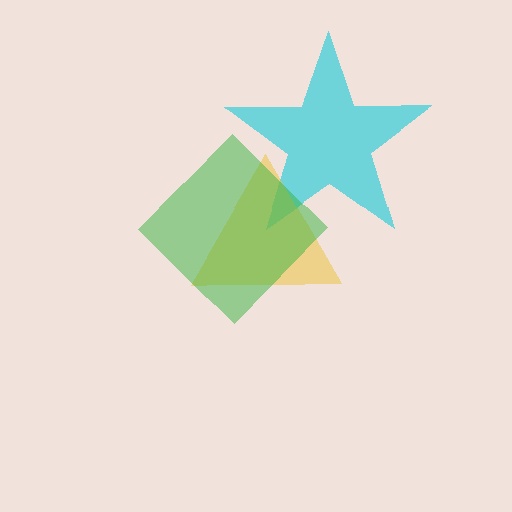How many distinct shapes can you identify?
There are 3 distinct shapes: a cyan star, a yellow triangle, a green diamond.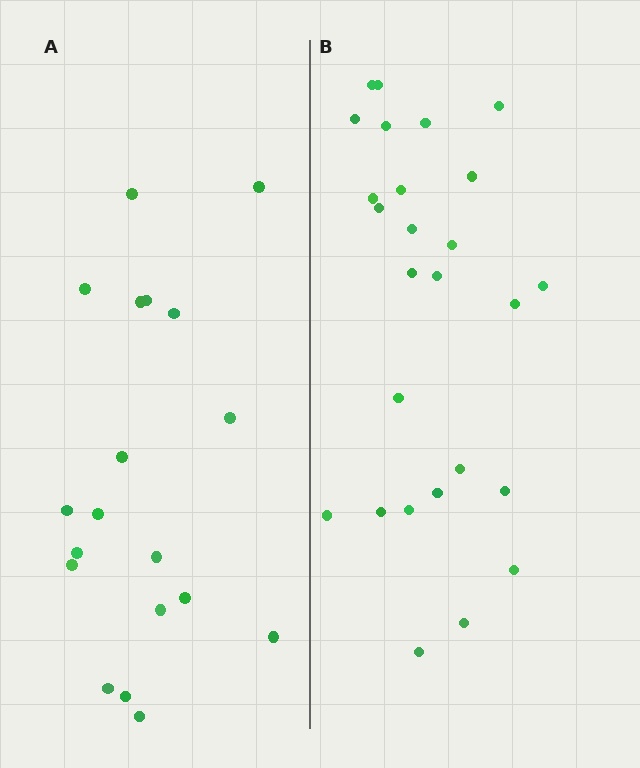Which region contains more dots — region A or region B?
Region B (the right region) has more dots.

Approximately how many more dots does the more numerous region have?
Region B has roughly 8 or so more dots than region A.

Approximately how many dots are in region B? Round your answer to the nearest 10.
About 30 dots. (The exact count is 26, which rounds to 30.)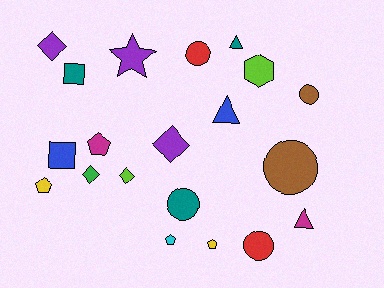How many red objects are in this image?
There are 2 red objects.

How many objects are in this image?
There are 20 objects.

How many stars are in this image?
There is 1 star.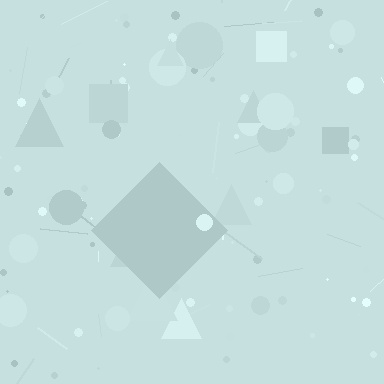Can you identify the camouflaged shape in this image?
The camouflaged shape is a diamond.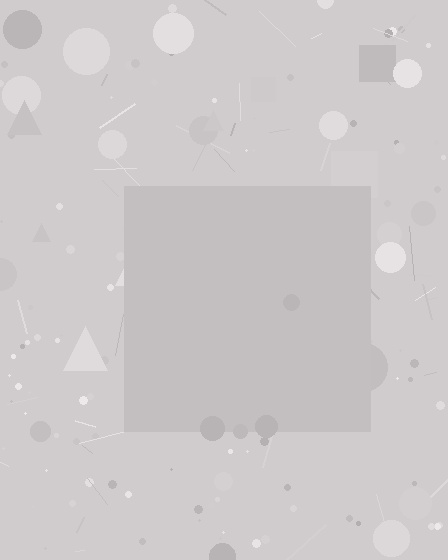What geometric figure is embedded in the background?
A square is embedded in the background.